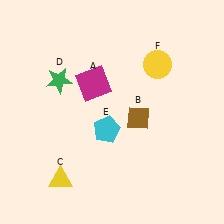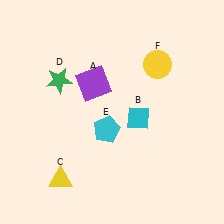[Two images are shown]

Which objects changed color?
A changed from magenta to purple. B changed from brown to cyan.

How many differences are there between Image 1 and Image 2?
There are 2 differences between the two images.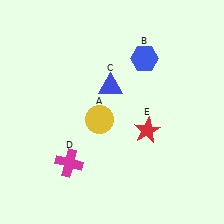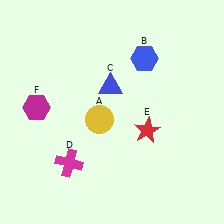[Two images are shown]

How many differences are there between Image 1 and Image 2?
There is 1 difference between the two images.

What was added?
A magenta hexagon (F) was added in Image 2.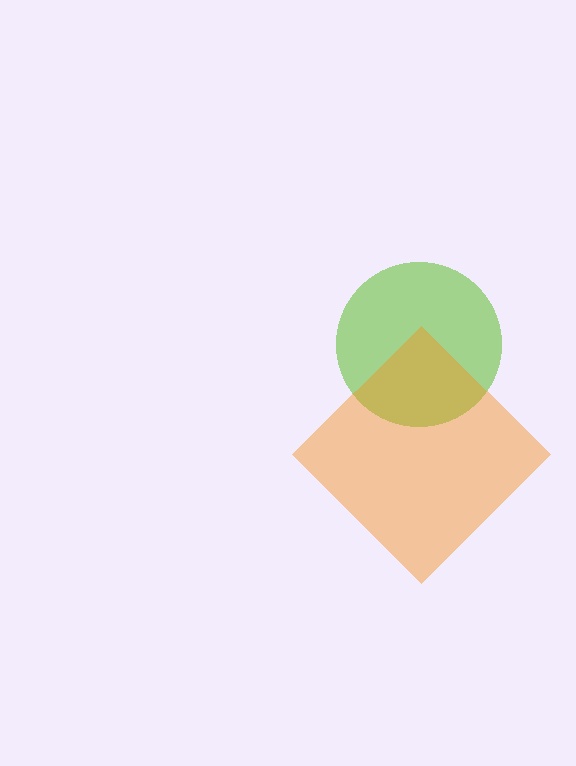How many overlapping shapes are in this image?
There are 2 overlapping shapes in the image.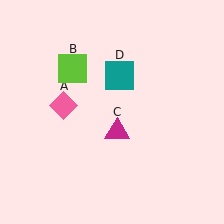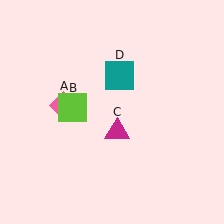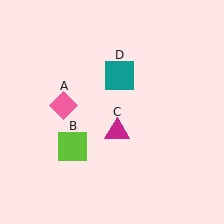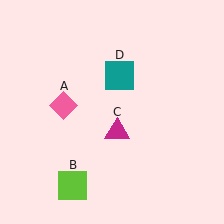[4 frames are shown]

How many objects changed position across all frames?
1 object changed position: lime square (object B).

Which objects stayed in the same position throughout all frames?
Pink diamond (object A) and magenta triangle (object C) and teal square (object D) remained stationary.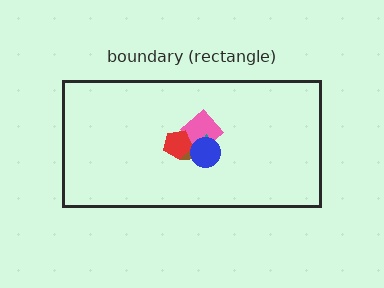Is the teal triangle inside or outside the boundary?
Inside.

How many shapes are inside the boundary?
5 inside, 0 outside.